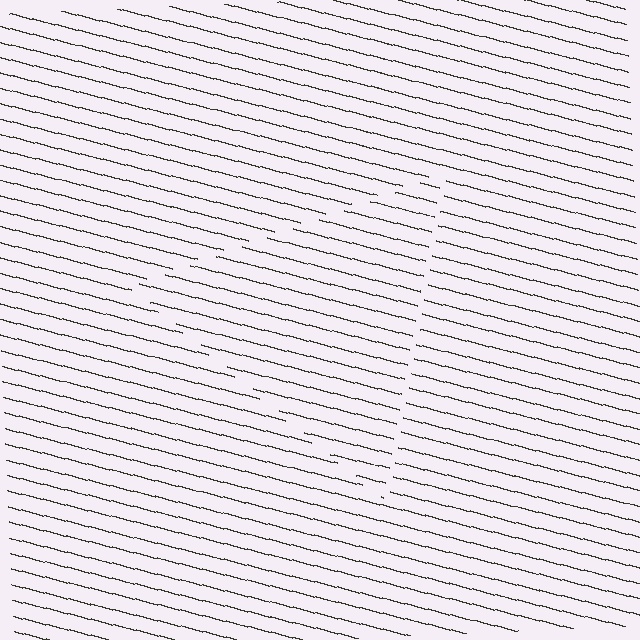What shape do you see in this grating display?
An illusory triangle. The interior of the shape contains the same grating, shifted by half a period — the contour is defined by the phase discontinuity where line-ends from the inner and outer gratings abut.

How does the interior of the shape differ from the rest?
The interior of the shape contains the same grating, shifted by half a period — the contour is defined by the phase discontinuity where line-ends from the inner and outer gratings abut.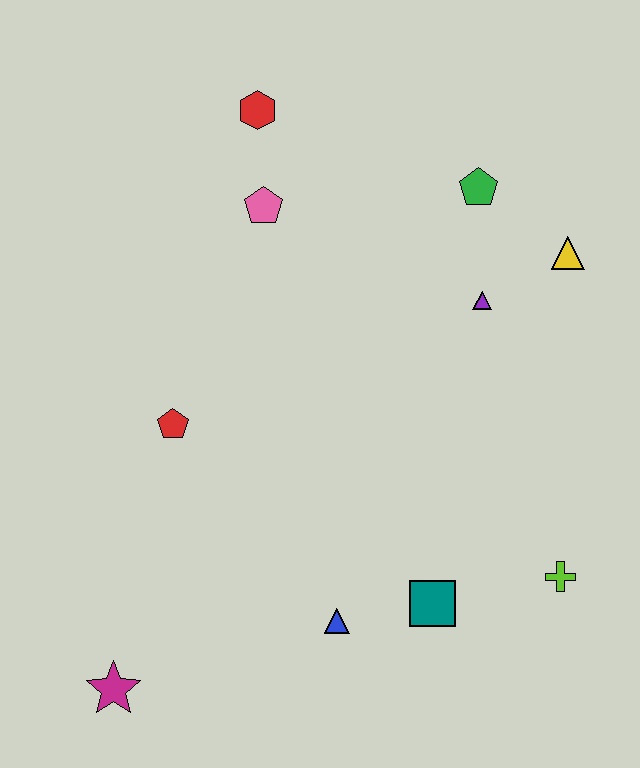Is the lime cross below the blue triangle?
No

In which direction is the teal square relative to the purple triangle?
The teal square is below the purple triangle.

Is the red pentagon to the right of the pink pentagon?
No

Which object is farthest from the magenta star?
The yellow triangle is farthest from the magenta star.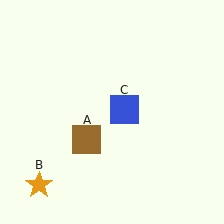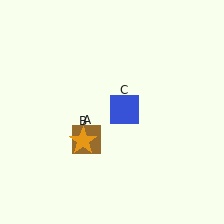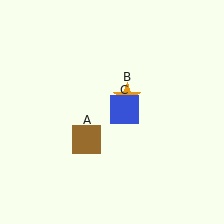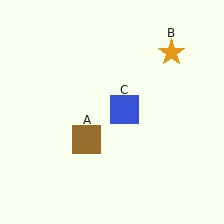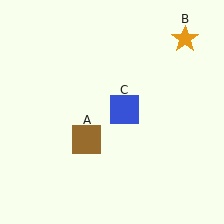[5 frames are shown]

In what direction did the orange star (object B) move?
The orange star (object B) moved up and to the right.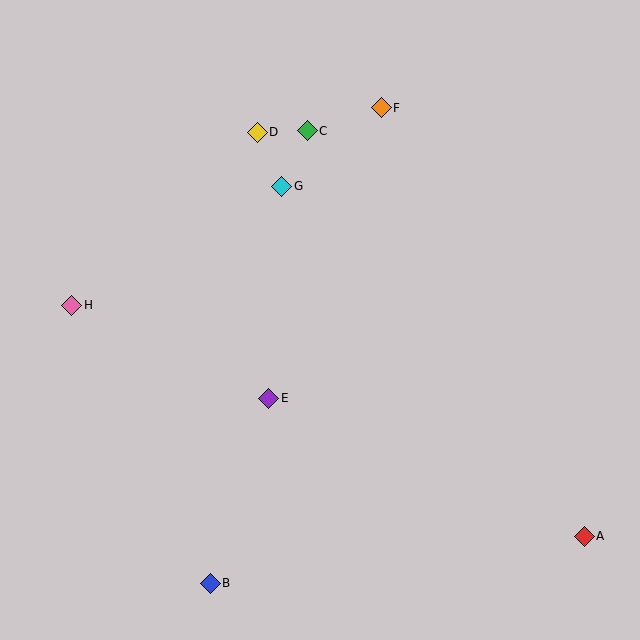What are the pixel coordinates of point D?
Point D is at (257, 132).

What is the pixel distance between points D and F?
The distance between D and F is 126 pixels.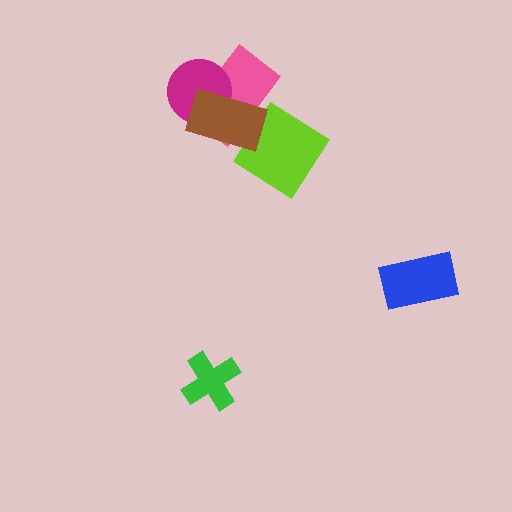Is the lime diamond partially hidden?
Yes, it is partially covered by another shape.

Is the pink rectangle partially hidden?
Yes, it is partially covered by another shape.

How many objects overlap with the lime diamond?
2 objects overlap with the lime diamond.